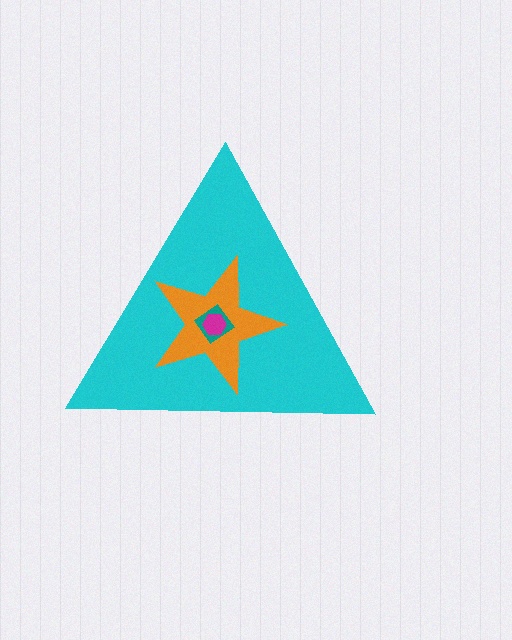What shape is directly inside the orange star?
The teal diamond.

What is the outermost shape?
The cyan triangle.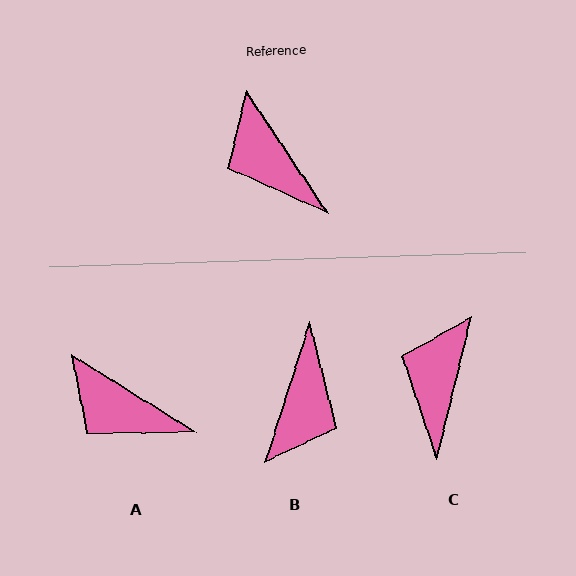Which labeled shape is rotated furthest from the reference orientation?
B, about 129 degrees away.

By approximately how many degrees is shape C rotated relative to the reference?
Approximately 47 degrees clockwise.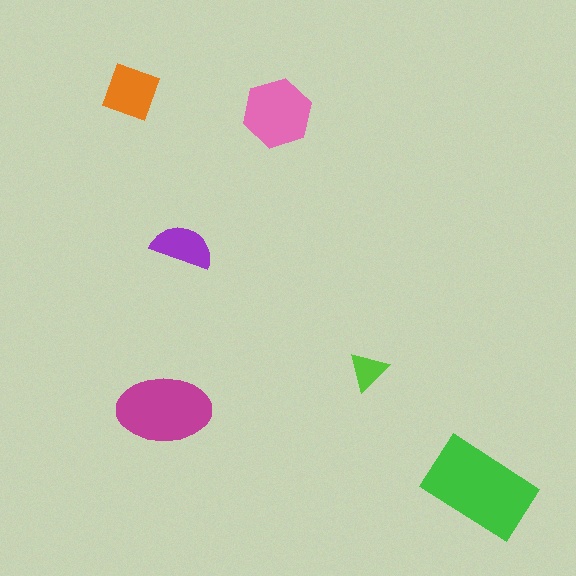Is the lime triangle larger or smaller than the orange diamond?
Smaller.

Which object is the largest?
The green rectangle.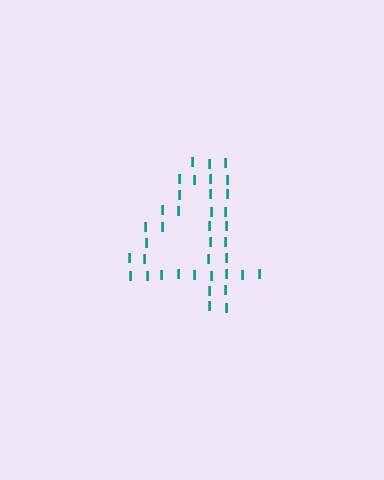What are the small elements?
The small elements are letter I's.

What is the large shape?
The large shape is the digit 4.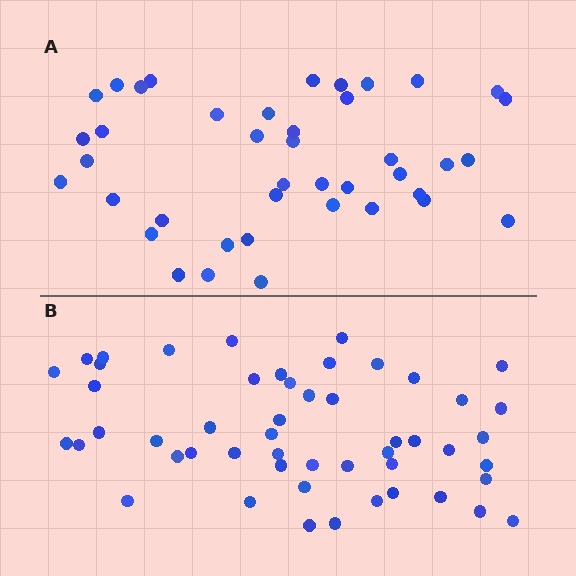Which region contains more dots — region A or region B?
Region B (the bottom region) has more dots.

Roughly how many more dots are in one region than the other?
Region B has roughly 10 or so more dots than region A.